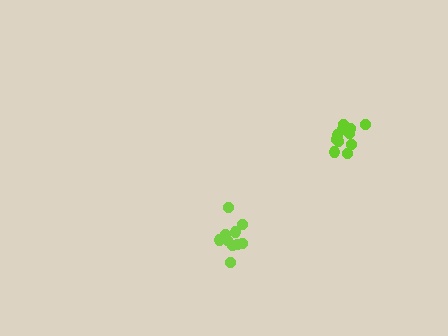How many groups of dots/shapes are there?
There are 2 groups.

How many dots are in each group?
Group 1: 10 dots, Group 2: 12 dots (22 total).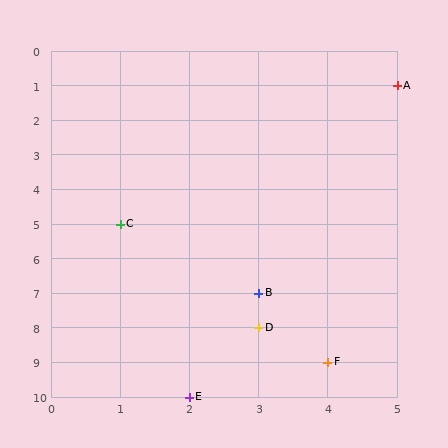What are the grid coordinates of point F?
Point F is at grid coordinates (4, 9).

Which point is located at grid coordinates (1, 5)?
Point C is at (1, 5).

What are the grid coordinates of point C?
Point C is at grid coordinates (1, 5).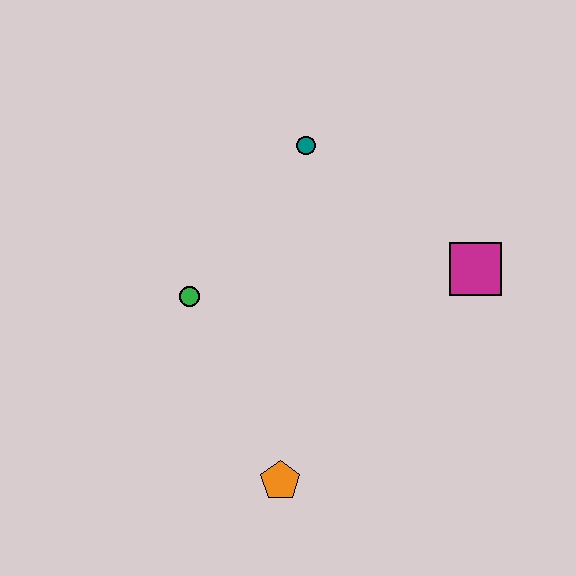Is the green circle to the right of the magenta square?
No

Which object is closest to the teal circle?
The green circle is closest to the teal circle.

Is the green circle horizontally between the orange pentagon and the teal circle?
No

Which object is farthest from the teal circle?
The orange pentagon is farthest from the teal circle.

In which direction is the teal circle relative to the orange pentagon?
The teal circle is above the orange pentagon.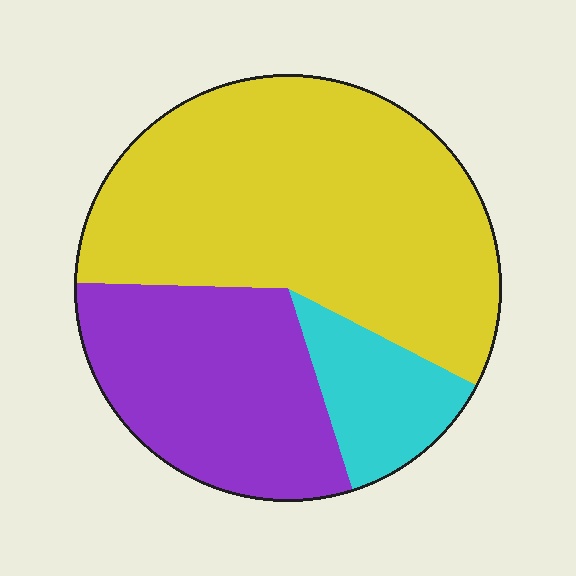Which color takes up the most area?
Yellow, at roughly 55%.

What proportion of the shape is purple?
Purple covers 30% of the shape.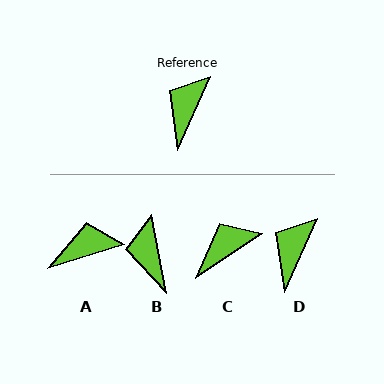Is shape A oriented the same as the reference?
No, it is off by about 49 degrees.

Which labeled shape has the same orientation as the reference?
D.